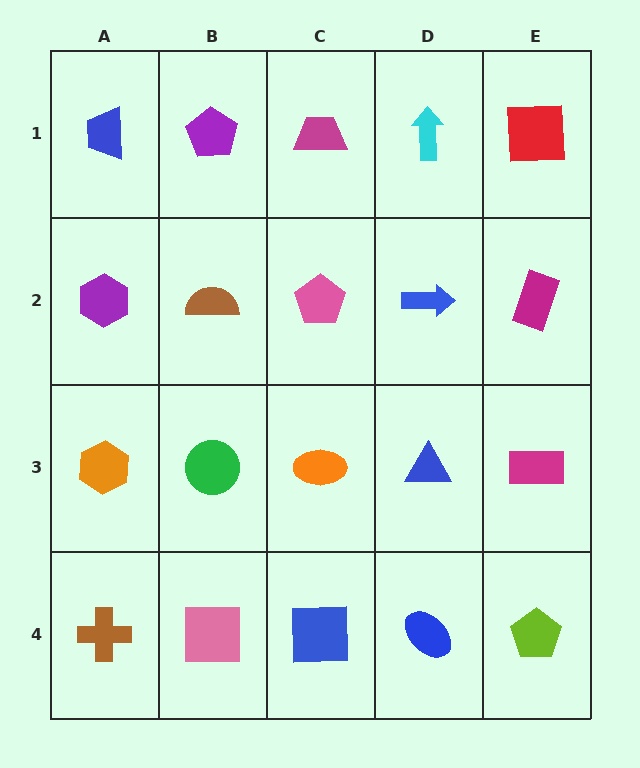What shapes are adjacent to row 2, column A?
A blue trapezoid (row 1, column A), an orange hexagon (row 3, column A), a brown semicircle (row 2, column B).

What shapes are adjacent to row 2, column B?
A purple pentagon (row 1, column B), a green circle (row 3, column B), a purple hexagon (row 2, column A), a pink pentagon (row 2, column C).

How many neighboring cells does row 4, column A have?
2.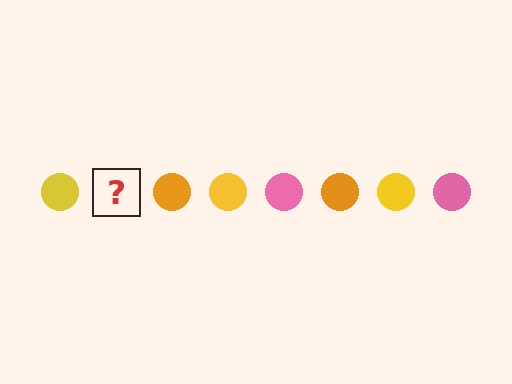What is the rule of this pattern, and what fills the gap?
The rule is that the pattern cycles through yellow, pink, orange circles. The gap should be filled with a pink circle.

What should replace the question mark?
The question mark should be replaced with a pink circle.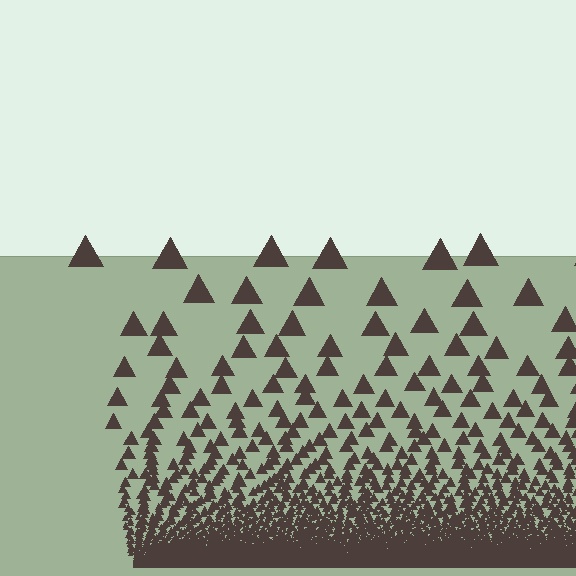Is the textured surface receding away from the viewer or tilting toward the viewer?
The surface appears to tilt toward the viewer. Texture elements get larger and sparser toward the top.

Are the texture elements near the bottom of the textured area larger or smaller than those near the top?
Smaller. The gradient is inverted — elements near the bottom are smaller and denser.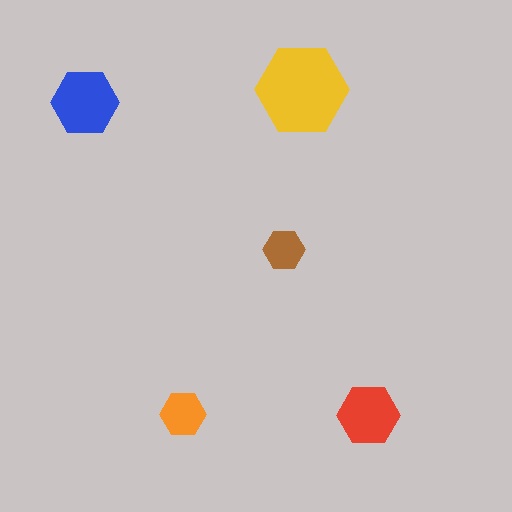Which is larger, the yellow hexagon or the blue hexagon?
The yellow one.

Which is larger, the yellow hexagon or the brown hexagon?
The yellow one.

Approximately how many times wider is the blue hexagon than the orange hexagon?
About 1.5 times wider.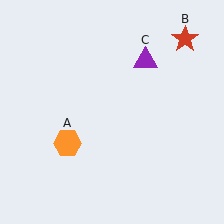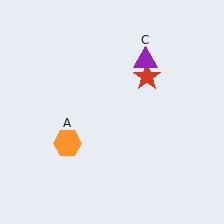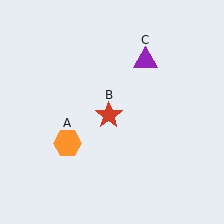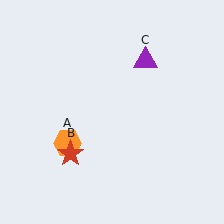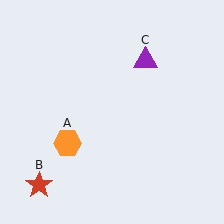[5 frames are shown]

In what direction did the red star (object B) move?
The red star (object B) moved down and to the left.